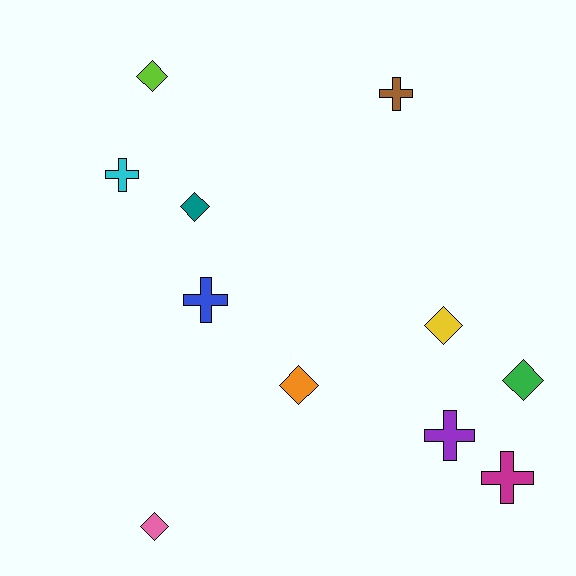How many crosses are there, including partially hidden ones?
There are 5 crosses.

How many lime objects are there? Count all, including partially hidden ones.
There is 1 lime object.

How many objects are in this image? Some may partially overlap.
There are 11 objects.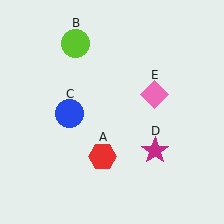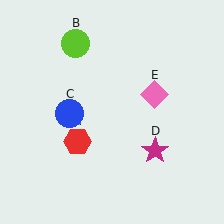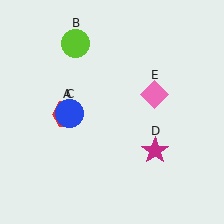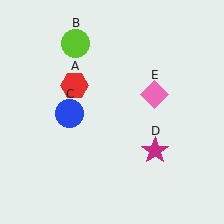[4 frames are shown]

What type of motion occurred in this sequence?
The red hexagon (object A) rotated clockwise around the center of the scene.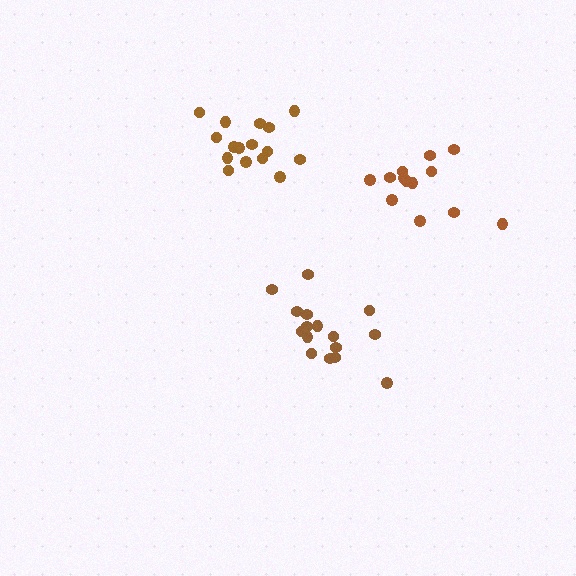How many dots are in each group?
Group 1: 16 dots, Group 2: 13 dots, Group 3: 16 dots (45 total).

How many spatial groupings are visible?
There are 3 spatial groupings.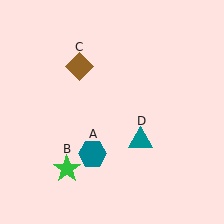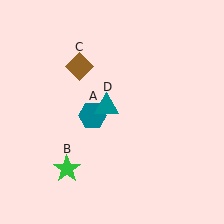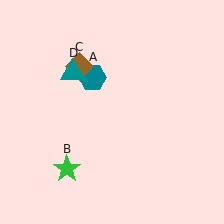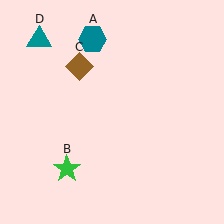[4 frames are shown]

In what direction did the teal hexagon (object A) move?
The teal hexagon (object A) moved up.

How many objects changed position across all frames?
2 objects changed position: teal hexagon (object A), teal triangle (object D).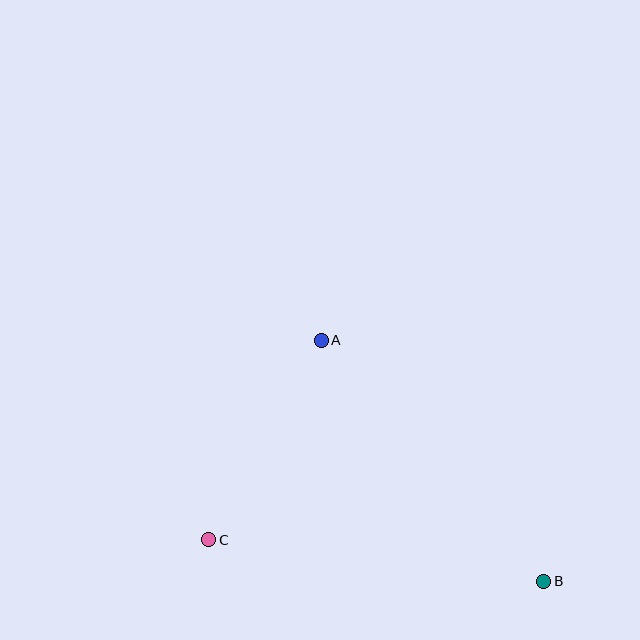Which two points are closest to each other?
Points A and C are closest to each other.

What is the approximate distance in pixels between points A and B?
The distance between A and B is approximately 328 pixels.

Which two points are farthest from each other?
Points B and C are farthest from each other.